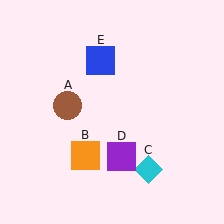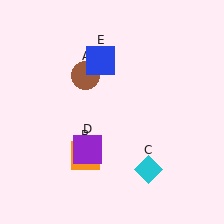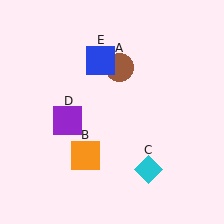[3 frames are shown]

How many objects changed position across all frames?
2 objects changed position: brown circle (object A), purple square (object D).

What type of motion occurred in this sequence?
The brown circle (object A), purple square (object D) rotated clockwise around the center of the scene.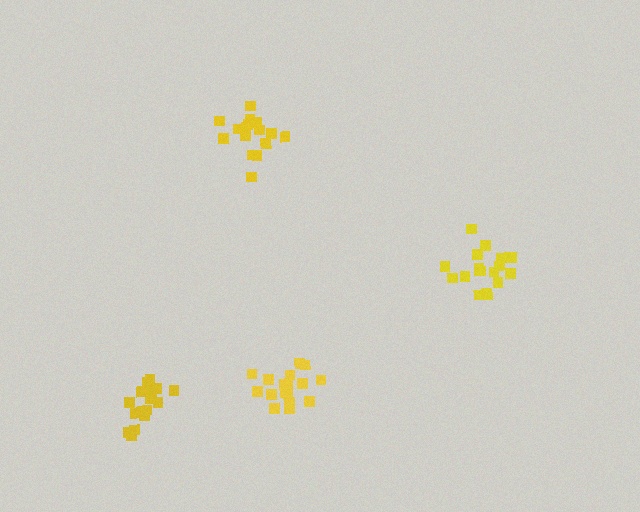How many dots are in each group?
Group 1: 17 dots, Group 2: 18 dots, Group 3: 16 dots, Group 4: 17 dots (68 total).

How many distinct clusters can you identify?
There are 4 distinct clusters.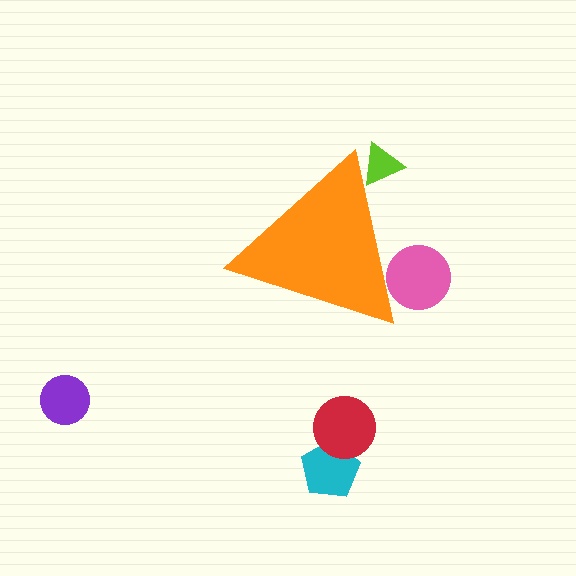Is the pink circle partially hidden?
Yes, the pink circle is partially hidden behind the orange triangle.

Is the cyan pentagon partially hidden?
No, the cyan pentagon is fully visible.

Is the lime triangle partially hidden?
Yes, the lime triangle is partially hidden behind the orange triangle.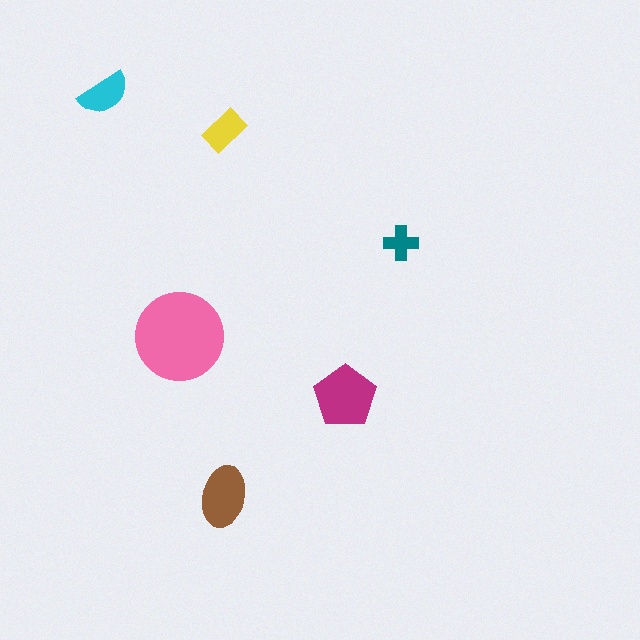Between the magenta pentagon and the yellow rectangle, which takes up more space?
The magenta pentagon.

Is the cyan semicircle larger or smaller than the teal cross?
Larger.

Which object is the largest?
The pink circle.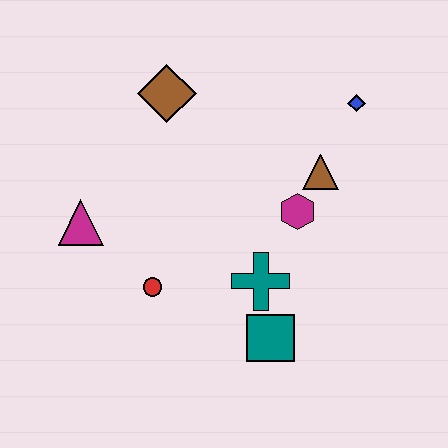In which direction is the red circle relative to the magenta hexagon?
The red circle is to the left of the magenta hexagon.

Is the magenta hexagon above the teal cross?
Yes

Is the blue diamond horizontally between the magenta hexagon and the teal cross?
No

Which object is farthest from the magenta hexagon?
The magenta triangle is farthest from the magenta hexagon.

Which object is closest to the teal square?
The teal cross is closest to the teal square.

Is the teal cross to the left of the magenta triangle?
No